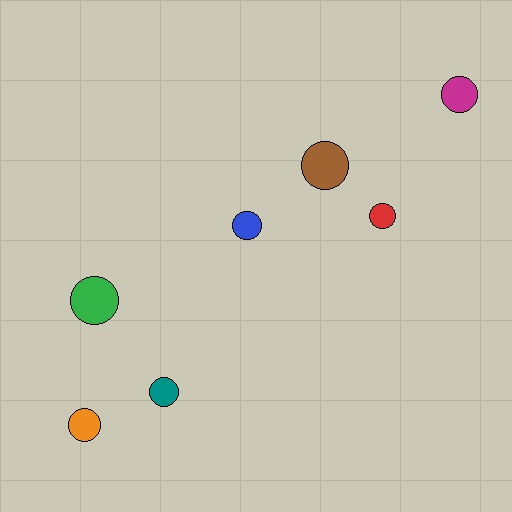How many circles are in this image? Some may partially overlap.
There are 7 circles.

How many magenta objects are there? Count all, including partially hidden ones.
There is 1 magenta object.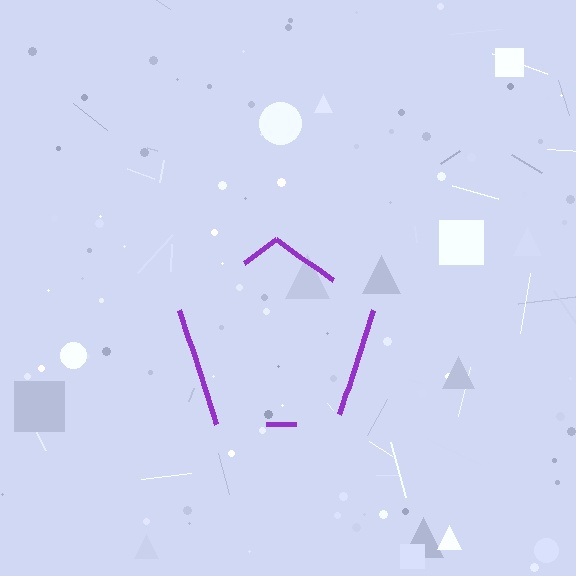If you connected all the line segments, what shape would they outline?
They would outline a pentagon.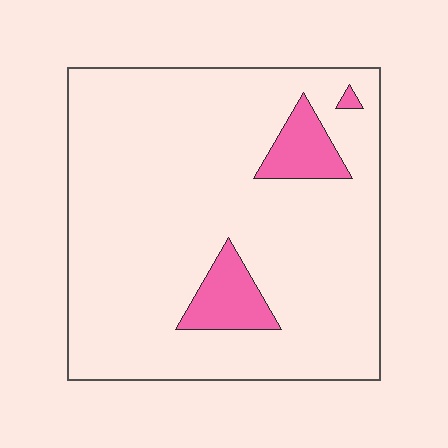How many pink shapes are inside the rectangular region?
3.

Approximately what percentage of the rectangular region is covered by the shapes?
Approximately 10%.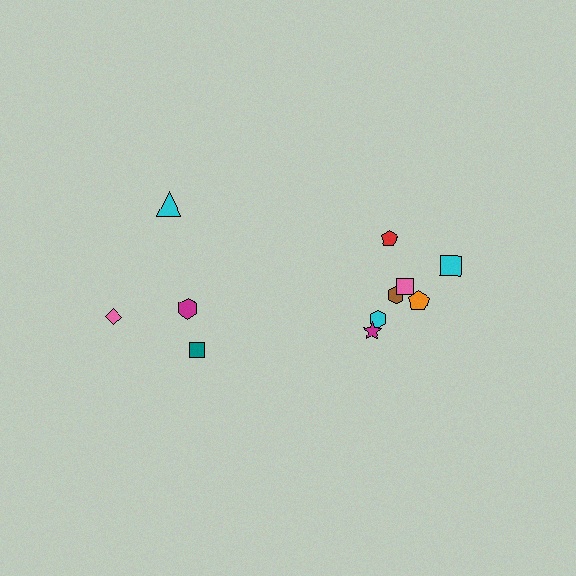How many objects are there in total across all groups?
There are 11 objects.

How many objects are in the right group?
There are 7 objects.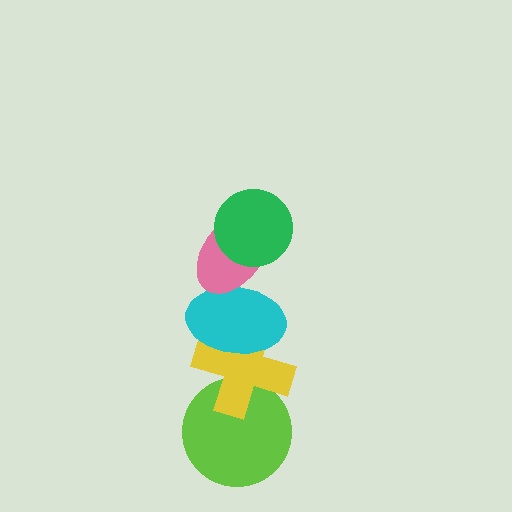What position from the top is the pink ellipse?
The pink ellipse is 2nd from the top.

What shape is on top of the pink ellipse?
The green circle is on top of the pink ellipse.